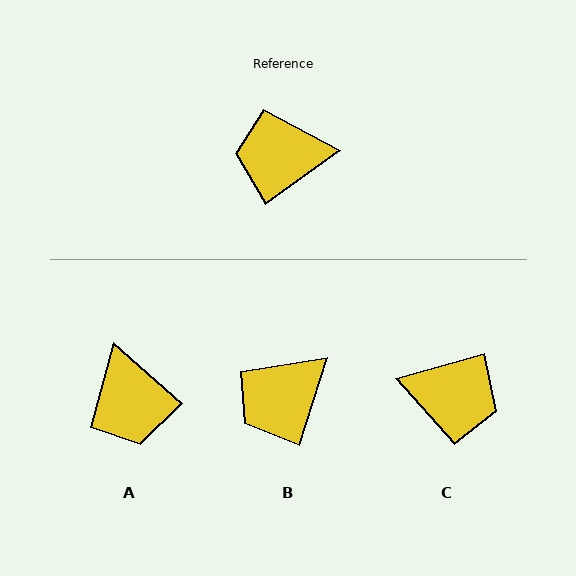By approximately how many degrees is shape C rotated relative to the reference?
Approximately 160 degrees counter-clockwise.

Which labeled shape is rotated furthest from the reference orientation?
C, about 160 degrees away.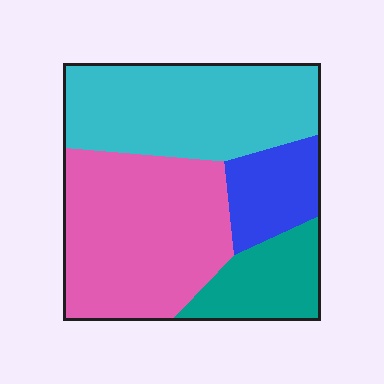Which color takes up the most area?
Pink, at roughly 40%.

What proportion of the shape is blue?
Blue takes up about one eighth (1/8) of the shape.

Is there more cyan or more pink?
Pink.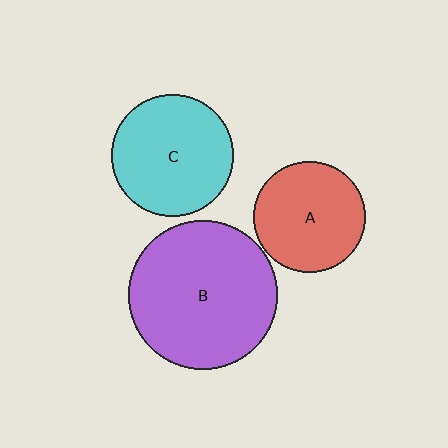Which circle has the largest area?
Circle B (purple).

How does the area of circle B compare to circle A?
Approximately 1.8 times.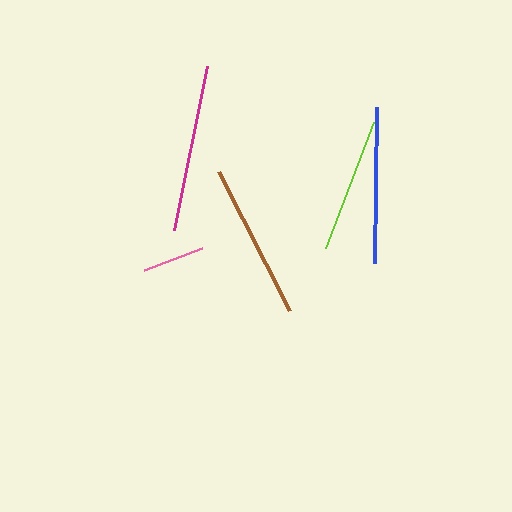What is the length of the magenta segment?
The magenta segment is approximately 167 pixels long.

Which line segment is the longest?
The magenta line is the longest at approximately 167 pixels.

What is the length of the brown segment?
The brown segment is approximately 156 pixels long.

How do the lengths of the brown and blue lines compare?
The brown and blue lines are approximately the same length.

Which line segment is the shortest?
The pink line is the shortest at approximately 62 pixels.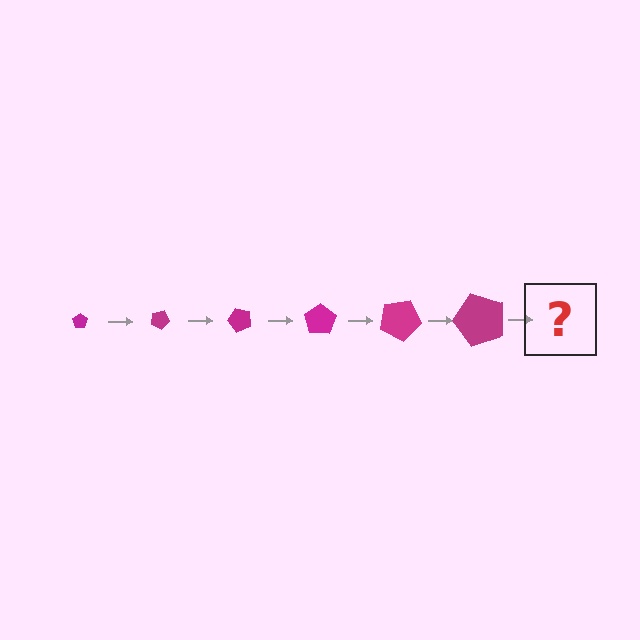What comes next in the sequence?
The next element should be a pentagon, larger than the previous one and rotated 150 degrees from the start.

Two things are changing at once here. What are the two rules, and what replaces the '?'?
The two rules are that the pentagon grows larger each step and it rotates 25 degrees each step. The '?' should be a pentagon, larger than the previous one and rotated 150 degrees from the start.